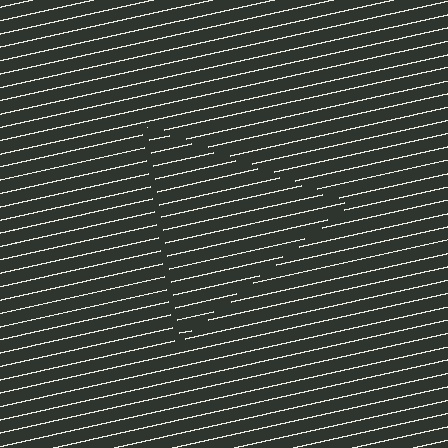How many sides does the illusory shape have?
3 sides — the line-ends trace a triangle.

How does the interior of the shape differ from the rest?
The interior of the shape contains the same grating, shifted by half a period — the contour is defined by the phase discontinuity where line-ends from the inner and outer gratings abut.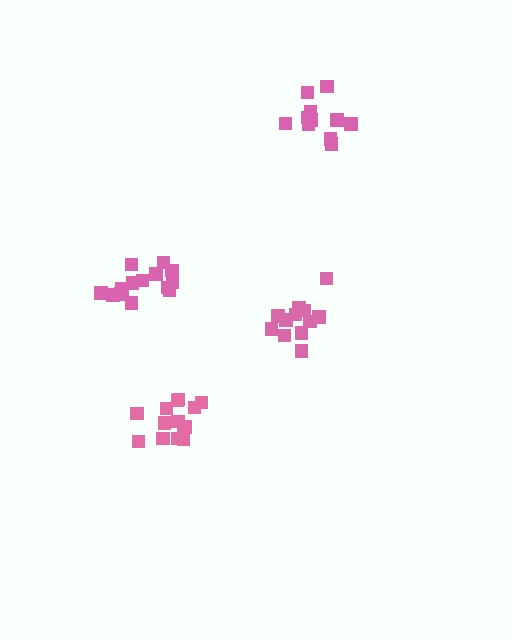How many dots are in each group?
Group 1: 14 dots, Group 2: 11 dots, Group 3: 12 dots, Group 4: 14 dots (51 total).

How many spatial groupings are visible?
There are 4 spatial groupings.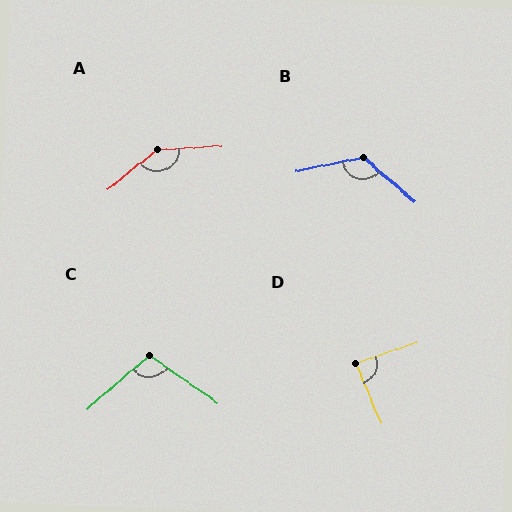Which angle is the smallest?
D, at approximately 86 degrees.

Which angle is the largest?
A, at approximately 144 degrees.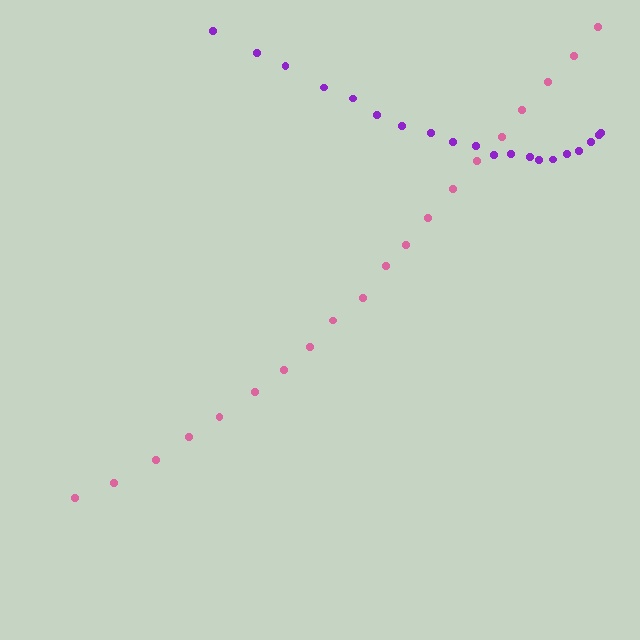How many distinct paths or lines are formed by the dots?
There are 2 distinct paths.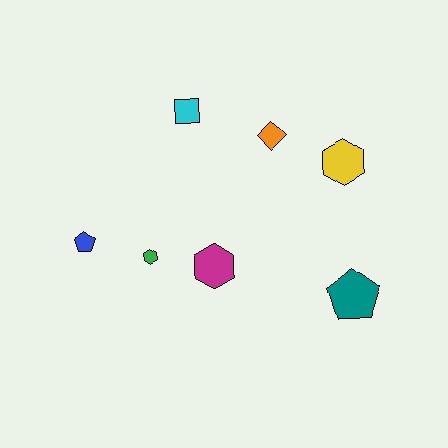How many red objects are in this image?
There are no red objects.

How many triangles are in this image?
There are no triangles.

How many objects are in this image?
There are 7 objects.